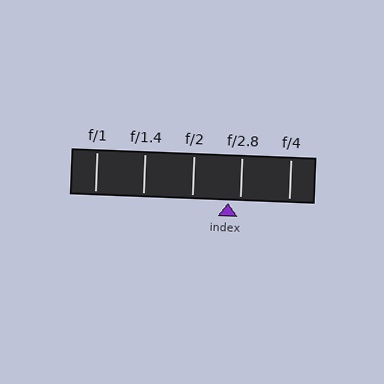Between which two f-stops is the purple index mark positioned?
The index mark is between f/2 and f/2.8.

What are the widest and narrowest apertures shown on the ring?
The widest aperture shown is f/1 and the narrowest is f/4.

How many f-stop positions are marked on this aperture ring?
There are 5 f-stop positions marked.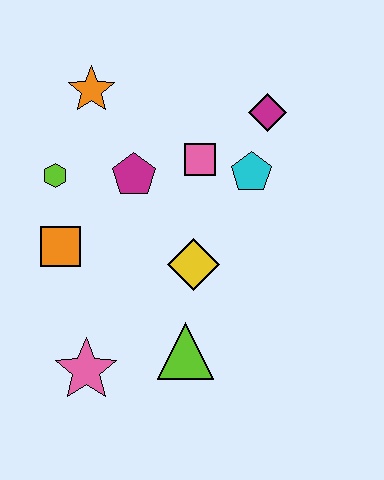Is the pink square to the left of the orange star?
No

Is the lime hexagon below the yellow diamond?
No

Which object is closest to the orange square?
The lime hexagon is closest to the orange square.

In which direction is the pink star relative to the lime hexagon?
The pink star is below the lime hexagon.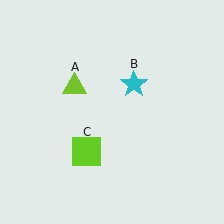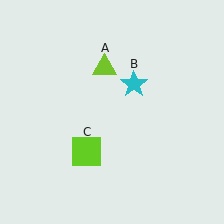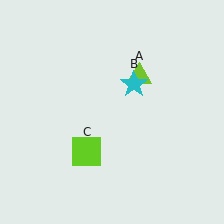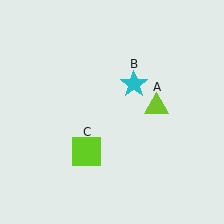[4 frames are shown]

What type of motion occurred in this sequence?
The lime triangle (object A) rotated clockwise around the center of the scene.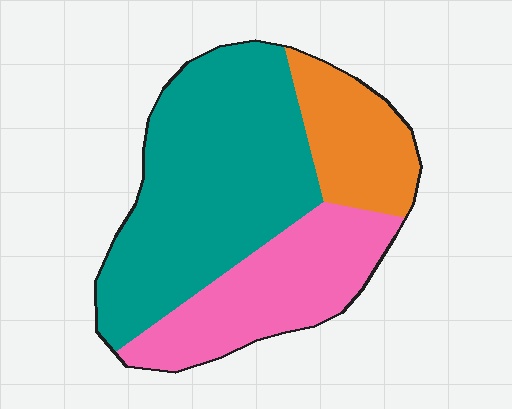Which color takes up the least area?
Orange, at roughly 20%.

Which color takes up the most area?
Teal, at roughly 55%.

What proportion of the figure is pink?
Pink covers 29% of the figure.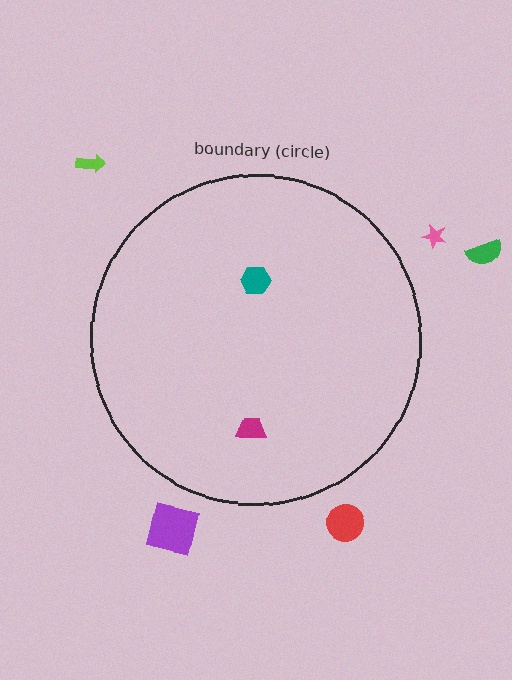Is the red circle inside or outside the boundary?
Outside.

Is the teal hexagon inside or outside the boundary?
Inside.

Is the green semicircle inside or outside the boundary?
Outside.